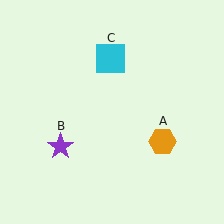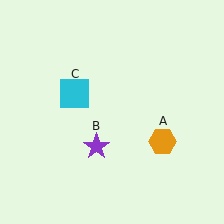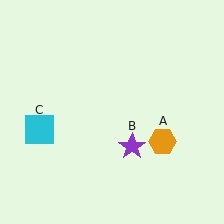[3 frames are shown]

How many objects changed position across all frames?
2 objects changed position: purple star (object B), cyan square (object C).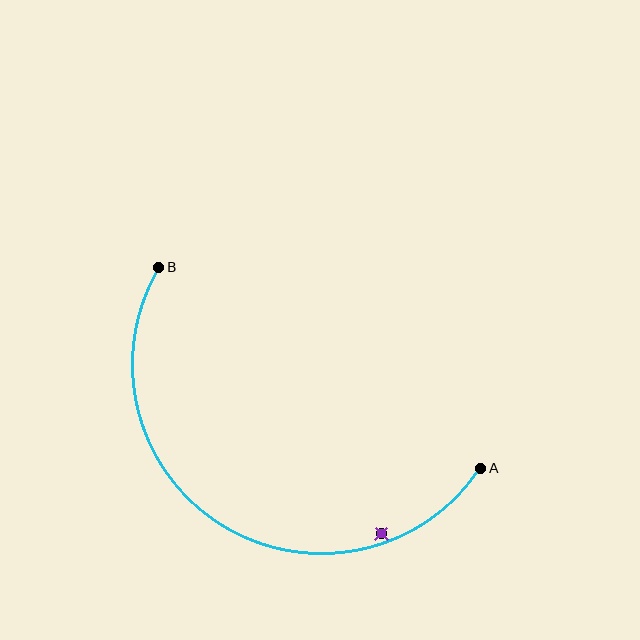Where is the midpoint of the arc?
The arc midpoint is the point on the curve farthest from the straight line joining A and B. It sits below that line.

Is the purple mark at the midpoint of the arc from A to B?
No — the purple mark does not lie on the arc at all. It sits slightly inside the curve.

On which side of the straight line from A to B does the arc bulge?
The arc bulges below the straight line connecting A and B.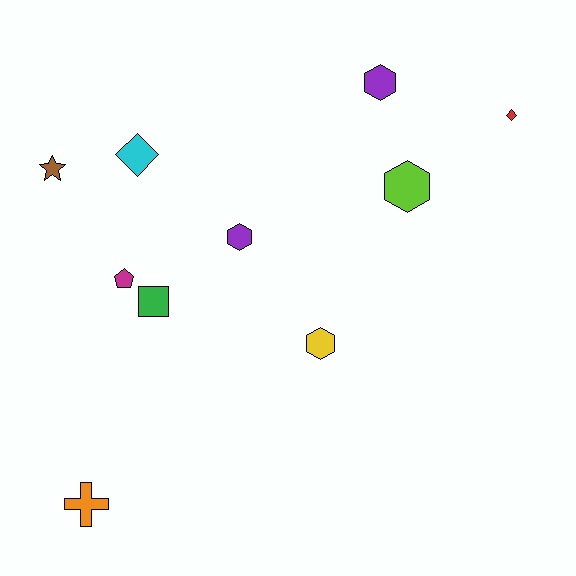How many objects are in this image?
There are 10 objects.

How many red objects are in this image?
There is 1 red object.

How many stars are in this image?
There is 1 star.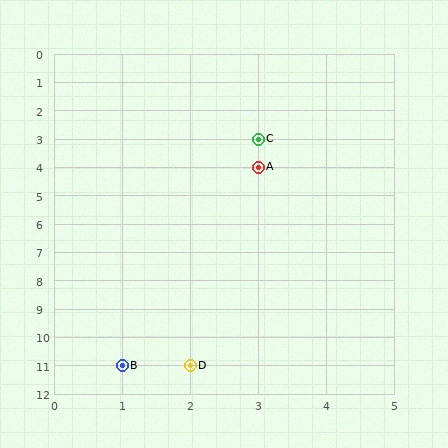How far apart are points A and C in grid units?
Points A and C are 1 row apart.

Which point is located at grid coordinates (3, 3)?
Point C is at (3, 3).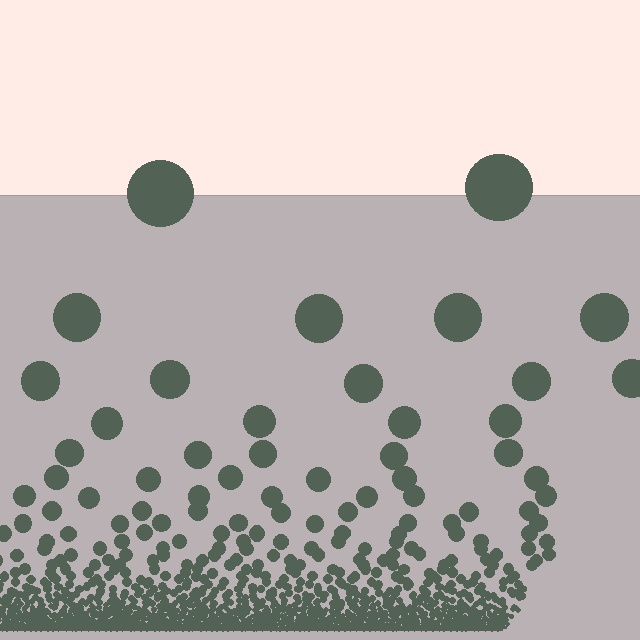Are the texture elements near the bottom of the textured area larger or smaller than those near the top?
Smaller. The gradient is inverted — elements near the bottom are smaller and denser.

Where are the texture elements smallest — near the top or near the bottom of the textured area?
Near the bottom.